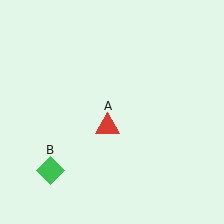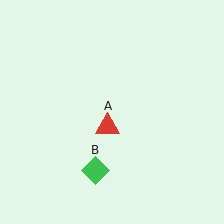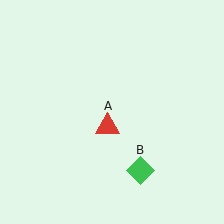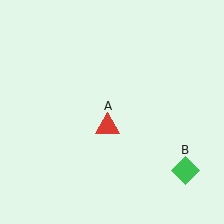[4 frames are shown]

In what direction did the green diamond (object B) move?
The green diamond (object B) moved right.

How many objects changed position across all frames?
1 object changed position: green diamond (object B).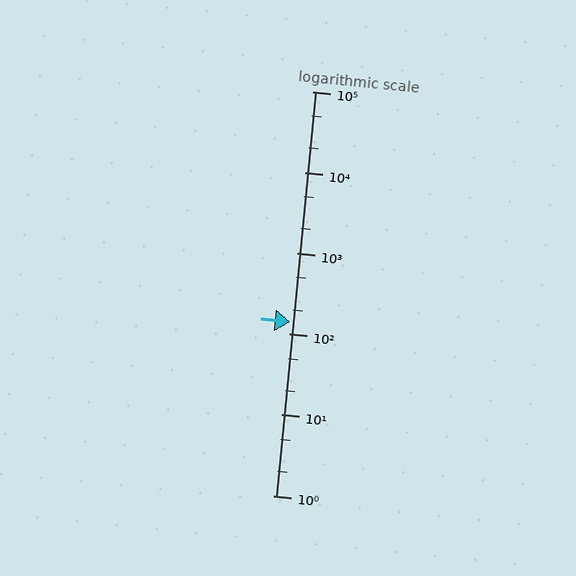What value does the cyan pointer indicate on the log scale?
The pointer indicates approximately 140.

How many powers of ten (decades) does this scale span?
The scale spans 5 decades, from 1 to 100000.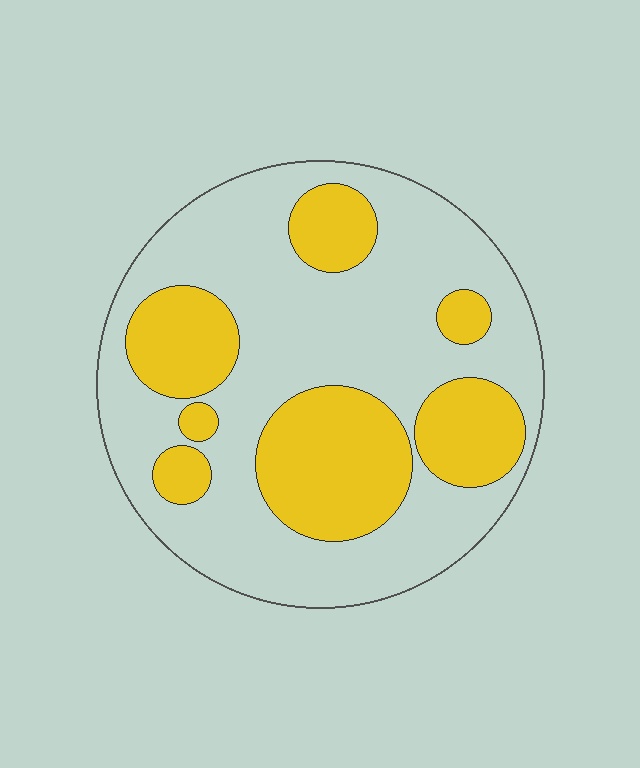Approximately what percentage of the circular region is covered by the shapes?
Approximately 35%.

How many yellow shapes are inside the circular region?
7.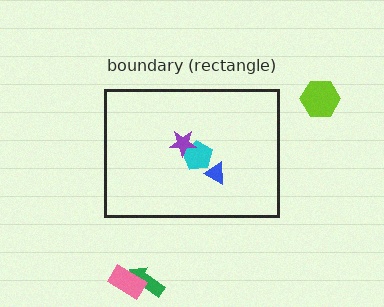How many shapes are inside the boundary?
3 inside, 3 outside.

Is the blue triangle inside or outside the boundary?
Inside.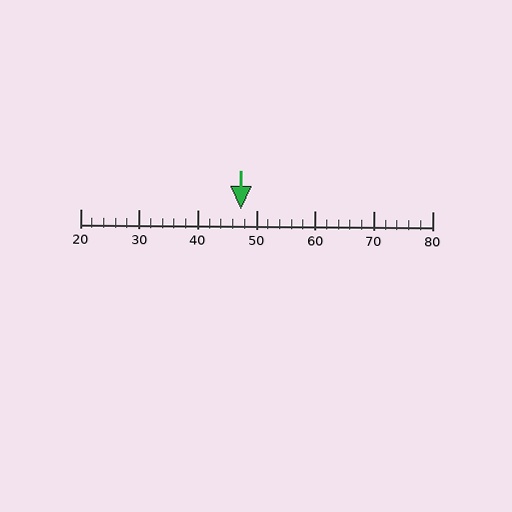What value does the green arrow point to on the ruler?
The green arrow points to approximately 47.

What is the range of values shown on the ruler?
The ruler shows values from 20 to 80.